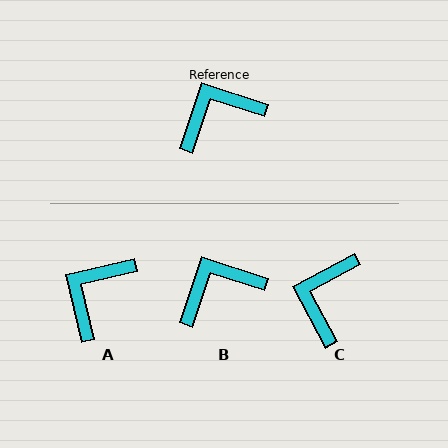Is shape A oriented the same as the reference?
No, it is off by about 31 degrees.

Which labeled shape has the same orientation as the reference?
B.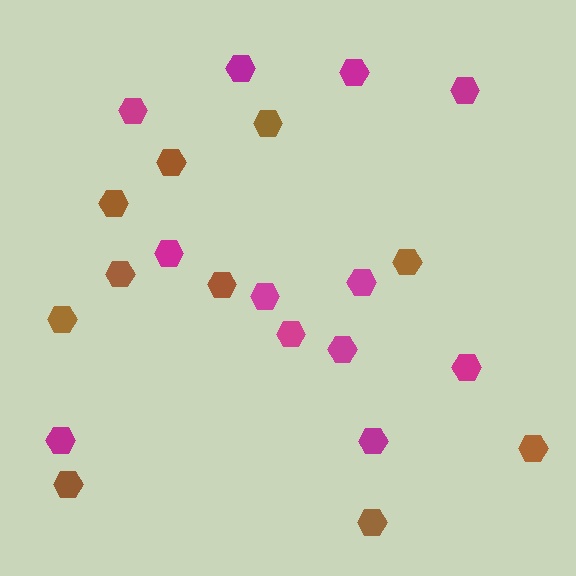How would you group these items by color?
There are 2 groups: one group of magenta hexagons (12) and one group of brown hexagons (10).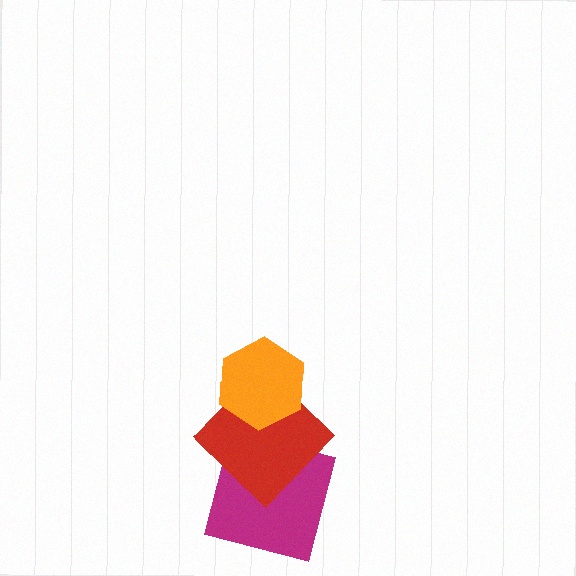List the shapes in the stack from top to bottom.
From top to bottom: the orange hexagon, the red diamond, the magenta square.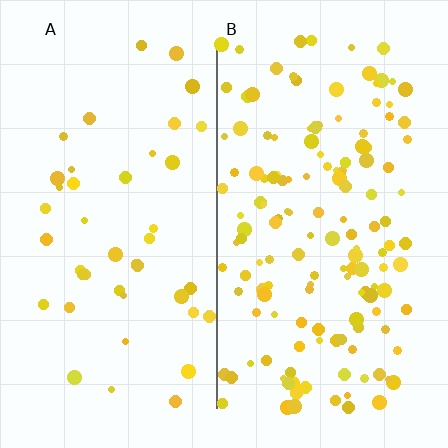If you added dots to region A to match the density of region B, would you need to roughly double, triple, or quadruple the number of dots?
Approximately triple.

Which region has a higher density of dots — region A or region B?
B (the right).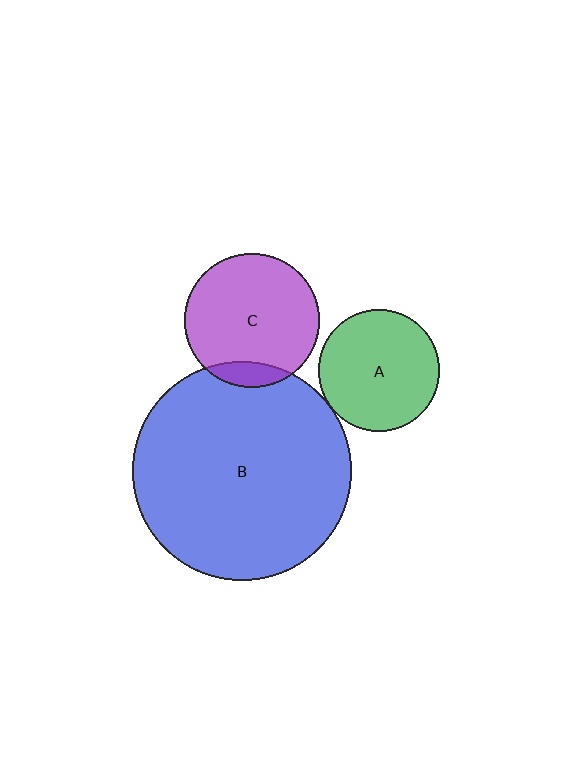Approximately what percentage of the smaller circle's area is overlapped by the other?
Approximately 5%.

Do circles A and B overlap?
Yes.